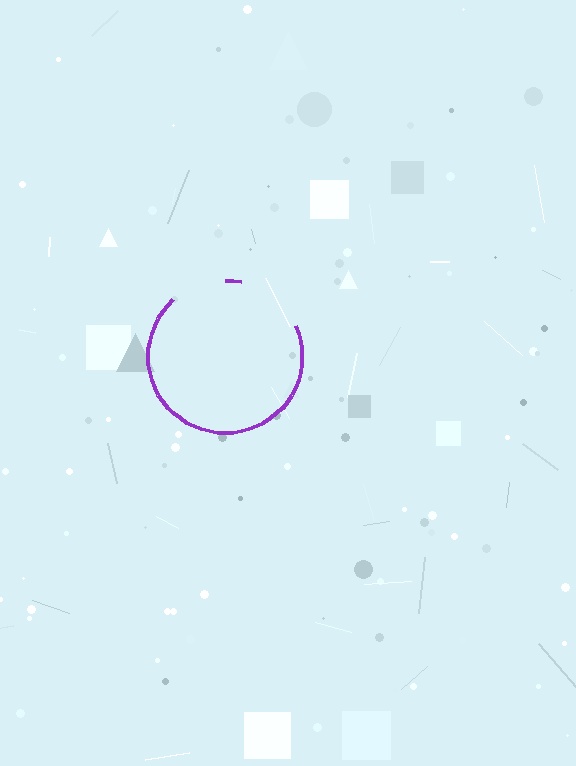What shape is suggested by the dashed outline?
The dashed outline suggests a circle.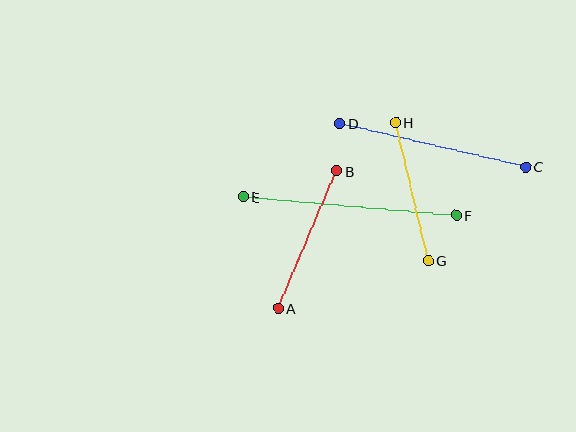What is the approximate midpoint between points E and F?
The midpoint is at approximately (350, 206) pixels.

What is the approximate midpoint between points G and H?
The midpoint is at approximately (412, 192) pixels.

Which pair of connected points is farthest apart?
Points E and F are farthest apart.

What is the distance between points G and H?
The distance is approximately 142 pixels.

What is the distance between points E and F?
The distance is approximately 214 pixels.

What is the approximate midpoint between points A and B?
The midpoint is at approximately (307, 240) pixels.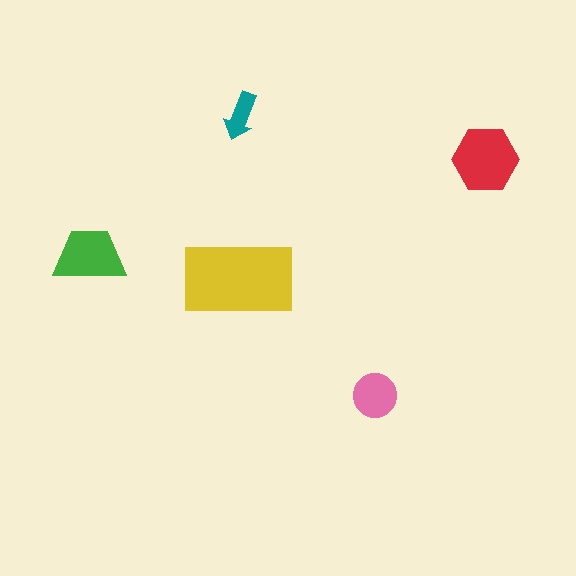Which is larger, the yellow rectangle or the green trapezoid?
The yellow rectangle.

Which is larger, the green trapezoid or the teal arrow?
The green trapezoid.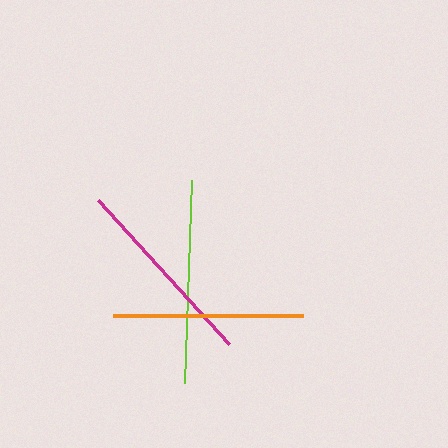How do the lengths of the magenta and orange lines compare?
The magenta and orange lines are approximately the same length.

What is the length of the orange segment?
The orange segment is approximately 191 pixels long.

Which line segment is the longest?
The lime line is the longest at approximately 202 pixels.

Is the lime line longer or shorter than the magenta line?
The lime line is longer than the magenta line.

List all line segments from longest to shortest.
From longest to shortest: lime, magenta, orange.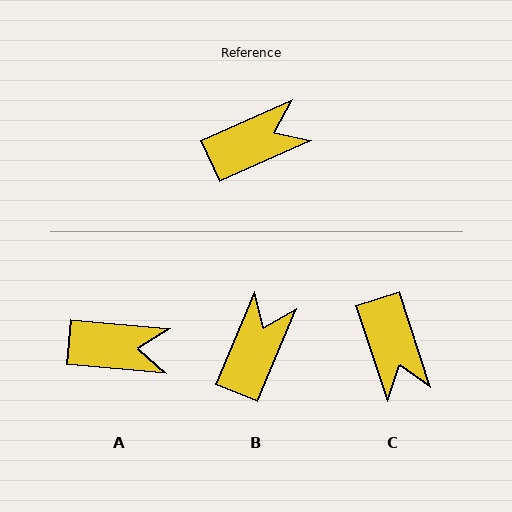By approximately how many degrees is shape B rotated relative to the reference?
Approximately 44 degrees counter-clockwise.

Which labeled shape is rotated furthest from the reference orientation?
C, about 96 degrees away.